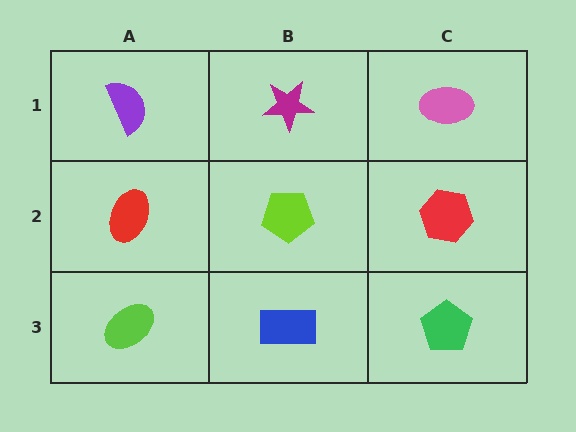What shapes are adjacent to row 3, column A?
A red ellipse (row 2, column A), a blue rectangle (row 3, column B).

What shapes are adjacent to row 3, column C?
A red hexagon (row 2, column C), a blue rectangle (row 3, column B).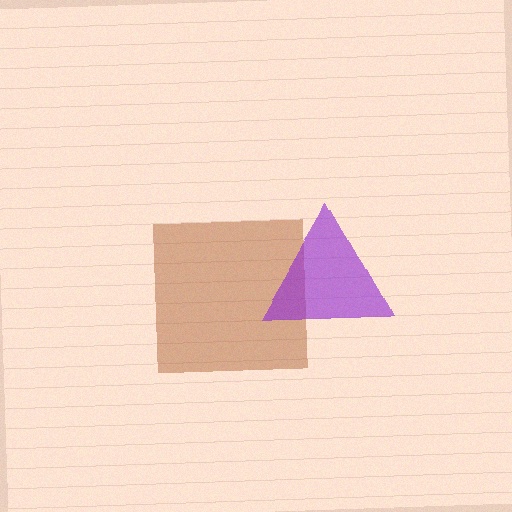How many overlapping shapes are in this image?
There are 2 overlapping shapes in the image.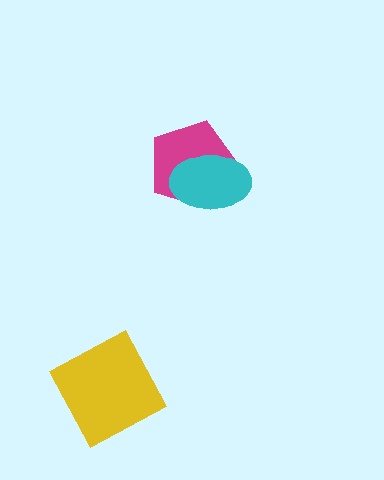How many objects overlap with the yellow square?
0 objects overlap with the yellow square.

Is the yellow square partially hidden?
No, no other shape covers it.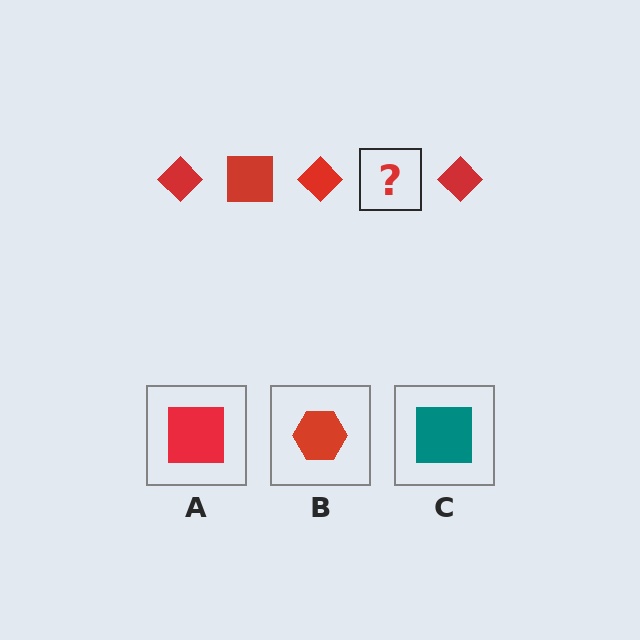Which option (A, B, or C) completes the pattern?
A.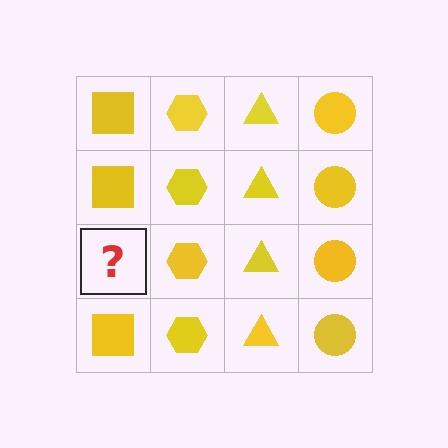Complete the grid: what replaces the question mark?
The question mark should be replaced with a yellow square.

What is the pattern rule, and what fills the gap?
The rule is that each column has a consistent shape. The gap should be filled with a yellow square.